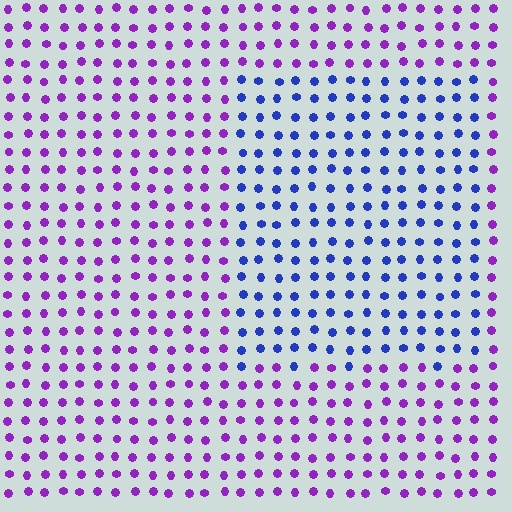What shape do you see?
I see a rectangle.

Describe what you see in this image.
The image is filled with small purple elements in a uniform arrangement. A rectangle-shaped region is visible where the elements are tinted to a slightly different hue, forming a subtle color boundary.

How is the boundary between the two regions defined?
The boundary is defined purely by a slight shift in hue (about 52 degrees). Spacing, size, and orientation are identical on both sides.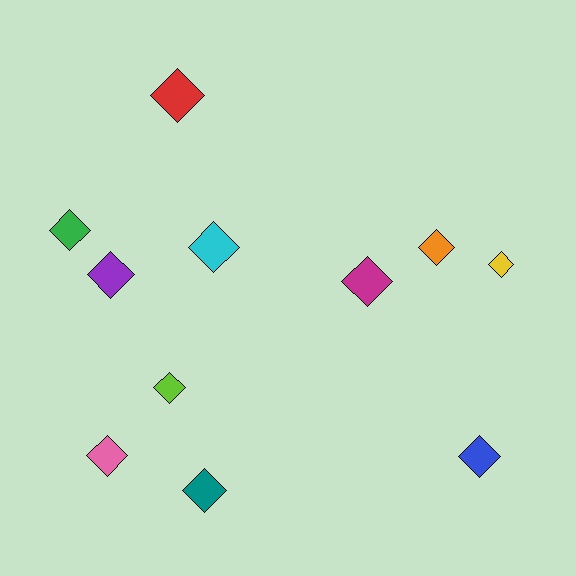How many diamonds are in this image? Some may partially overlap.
There are 11 diamonds.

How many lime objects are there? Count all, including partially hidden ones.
There is 1 lime object.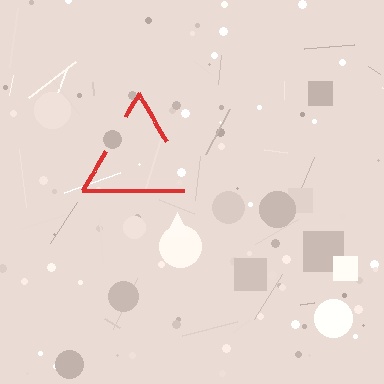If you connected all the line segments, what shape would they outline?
They would outline a triangle.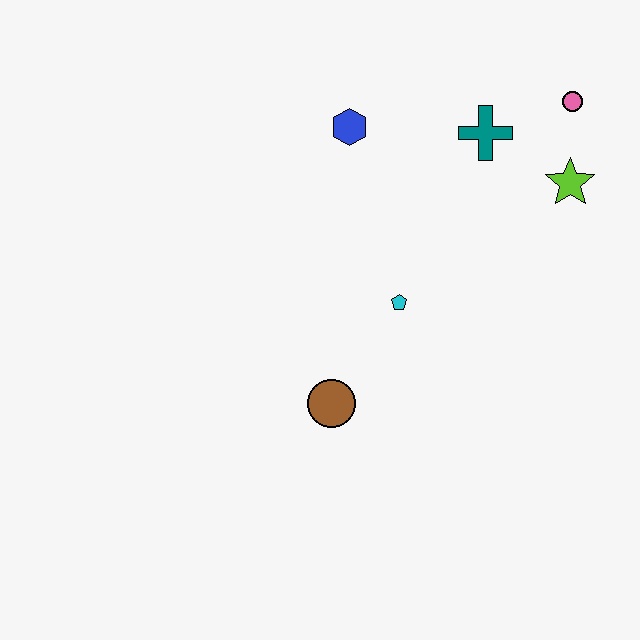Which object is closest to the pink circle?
The lime star is closest to the pink circle.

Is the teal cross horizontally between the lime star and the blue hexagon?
Yes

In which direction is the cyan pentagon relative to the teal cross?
The cyan pentagon is below the teal cross.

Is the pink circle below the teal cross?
No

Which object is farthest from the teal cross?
The brown circle is farthest from the teal cross.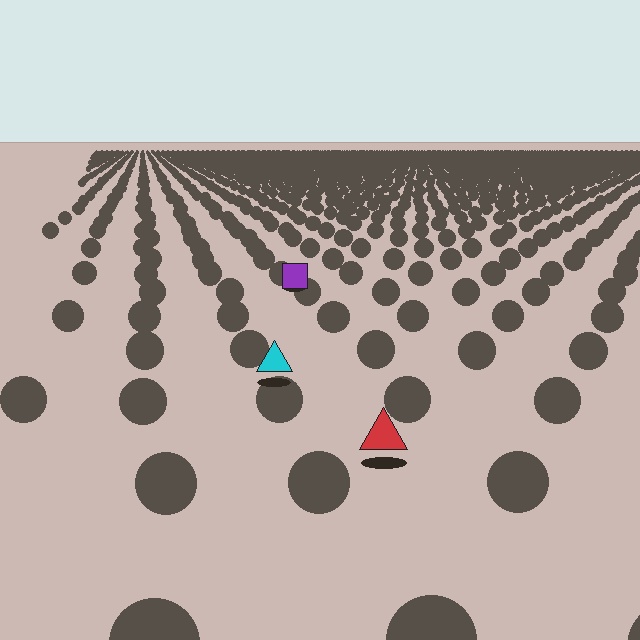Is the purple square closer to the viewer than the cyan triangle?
No. The cyan triangle is closer — you can tell from the texture gradient: the ground texture is coarser near it.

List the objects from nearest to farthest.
From nearest to farthest: the red triangle, the cyan triangle, the purple square.